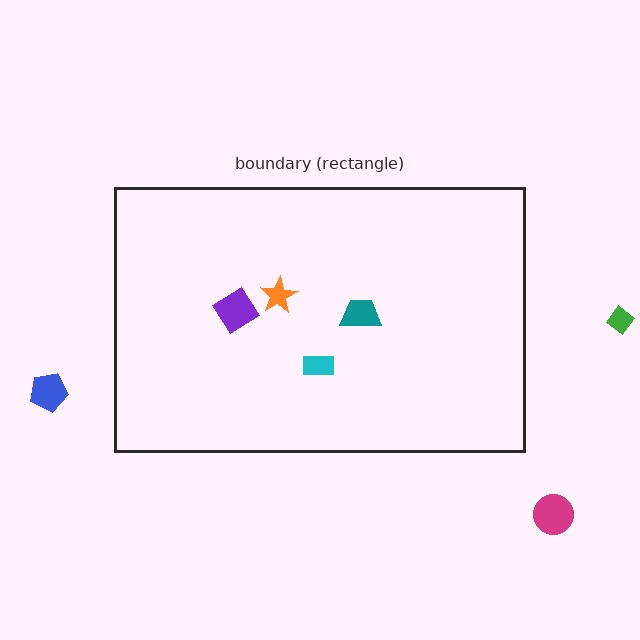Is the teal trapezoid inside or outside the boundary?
Inside.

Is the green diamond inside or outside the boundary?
Outside.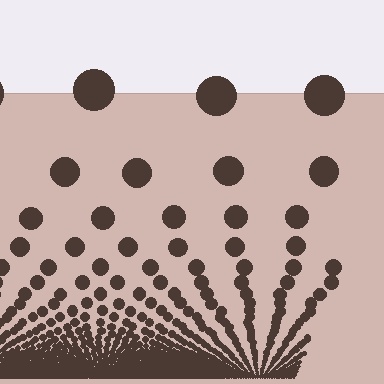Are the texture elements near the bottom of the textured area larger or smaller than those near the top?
Smaller. The gradient is inverted — elements near the bottom are smaller and denser.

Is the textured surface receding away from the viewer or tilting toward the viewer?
The surface appears to tilt toward the viewer. Texture elements get larger and sparser toward the top.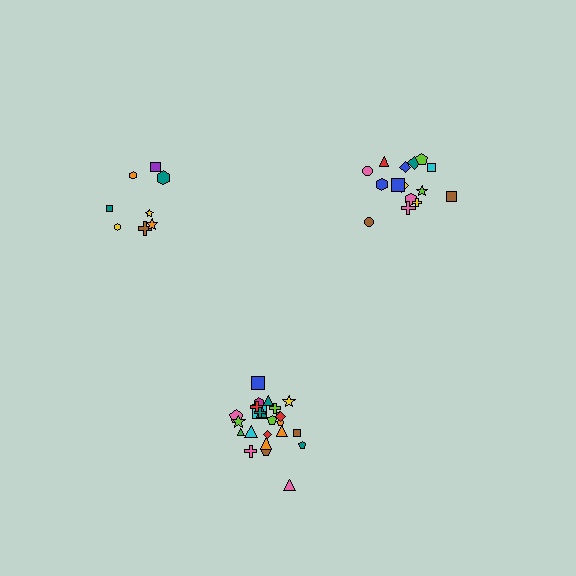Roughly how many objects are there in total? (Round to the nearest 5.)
Roughly 50 objects in total.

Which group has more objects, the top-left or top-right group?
The top-right group.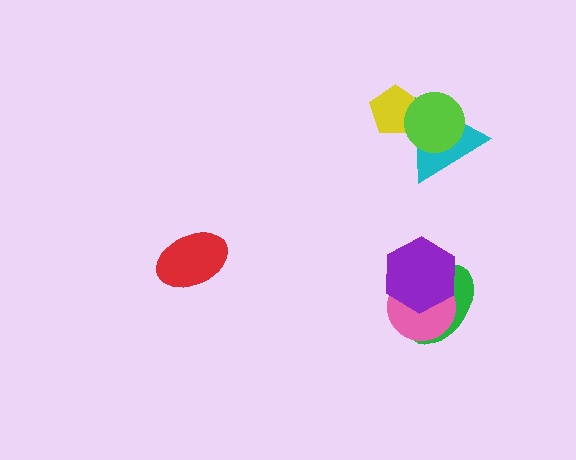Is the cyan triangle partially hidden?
Yes, it is partially covered by another shape.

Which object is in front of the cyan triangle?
The lime circle is in front of the cyan triangle.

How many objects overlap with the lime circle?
2 objects overlap with the lime circle.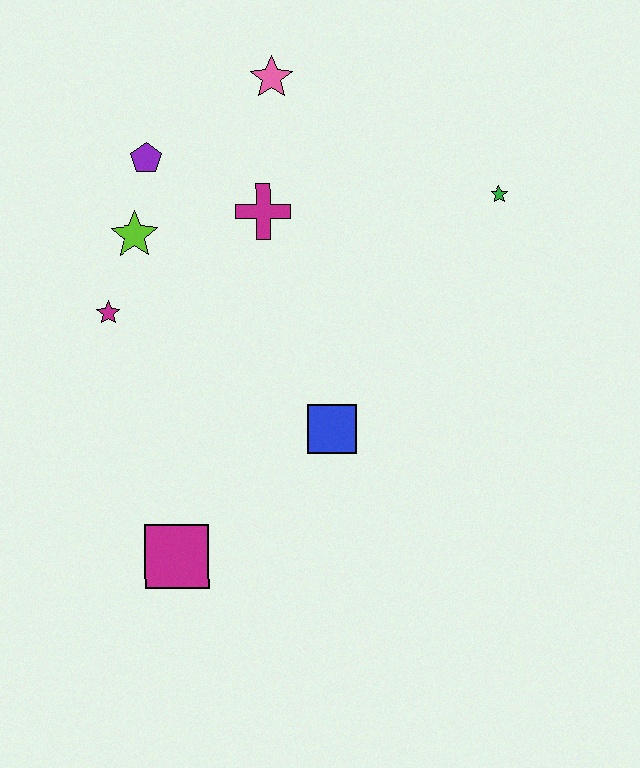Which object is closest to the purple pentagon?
The lime star is closest to the purple pentagon.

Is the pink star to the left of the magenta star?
No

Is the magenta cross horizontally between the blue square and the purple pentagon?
Yes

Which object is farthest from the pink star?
The magenta square is farthest from the pink star.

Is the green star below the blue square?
No